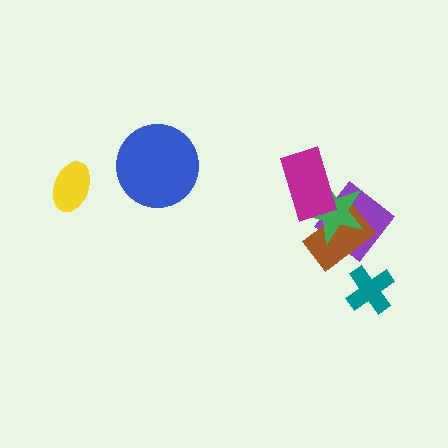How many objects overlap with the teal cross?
0 objects overlap with the teal cross.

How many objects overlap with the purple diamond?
3 objects overlap with the purple diamond.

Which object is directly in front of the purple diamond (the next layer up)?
The brown rectangle is directly in front of the purple diamond.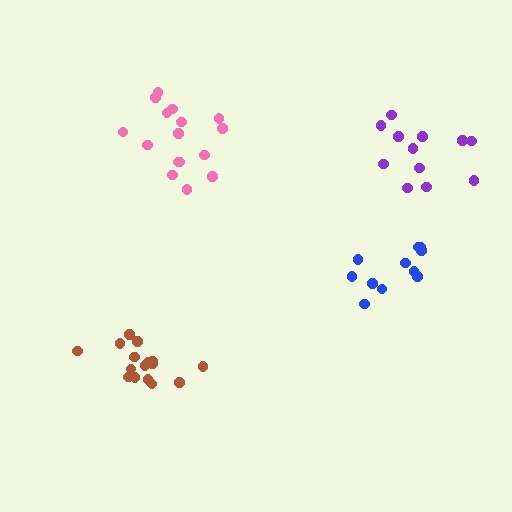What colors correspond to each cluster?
The clusters are colored: pink, blue, purple, brown.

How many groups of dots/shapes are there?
There are 4 groups.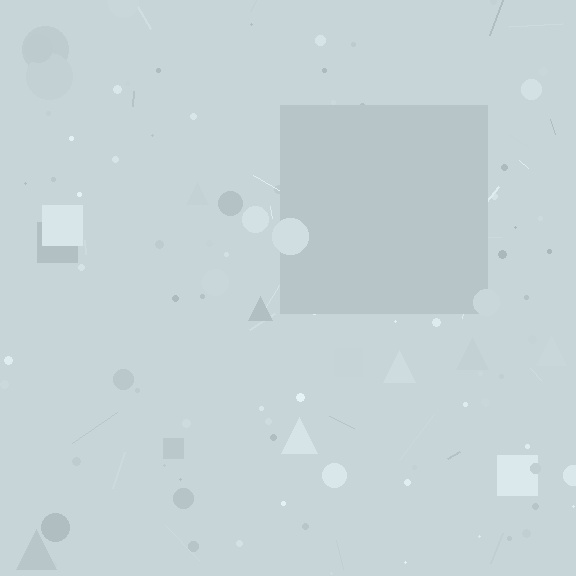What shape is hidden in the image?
A square is hidden in the image.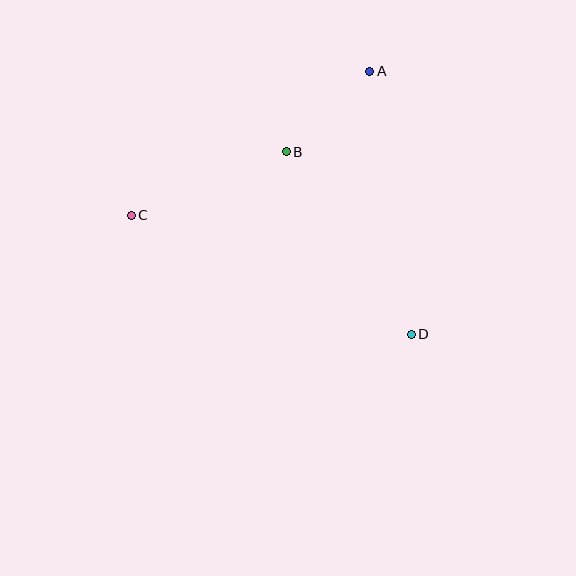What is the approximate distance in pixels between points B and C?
The distance between B and C is approximately 168 pixels.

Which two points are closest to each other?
Points A and B are closest to each other.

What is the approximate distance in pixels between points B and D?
The distance between B and D is approximately 221 pixels.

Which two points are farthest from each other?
Points C and D are farthest from each other.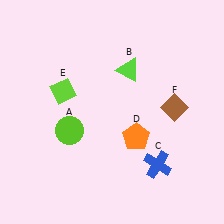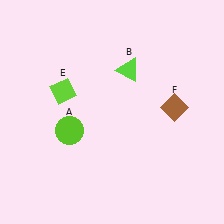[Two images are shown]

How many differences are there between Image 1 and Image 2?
There are 2 differences between the two images.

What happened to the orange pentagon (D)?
The orange pentagon (D) was removed in Image 2. It was in the bottom-right area of Image 1.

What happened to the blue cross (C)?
The blue cross (C) was removed in Image 2. It was in the bottom-right area of Image 1.